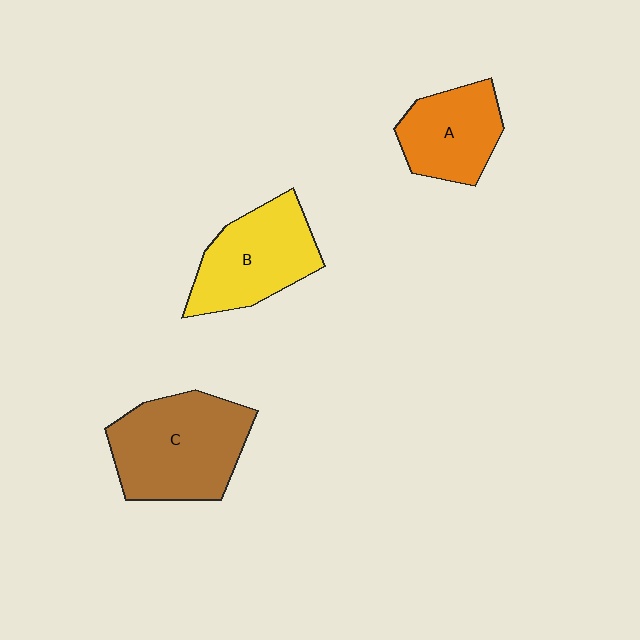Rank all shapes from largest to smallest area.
From largest to smallest: C (brown), B (yellow), A (orange).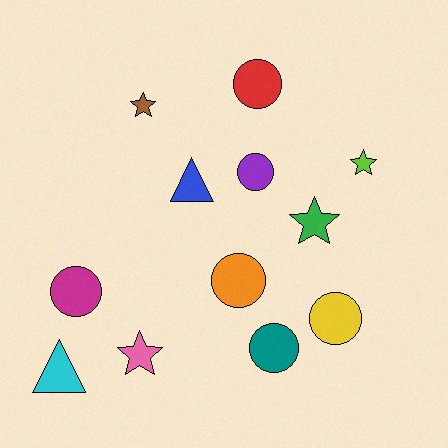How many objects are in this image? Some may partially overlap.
There are 12 objects.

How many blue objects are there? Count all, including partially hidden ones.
There is 1 blue object.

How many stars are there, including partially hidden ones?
There are 4 stars.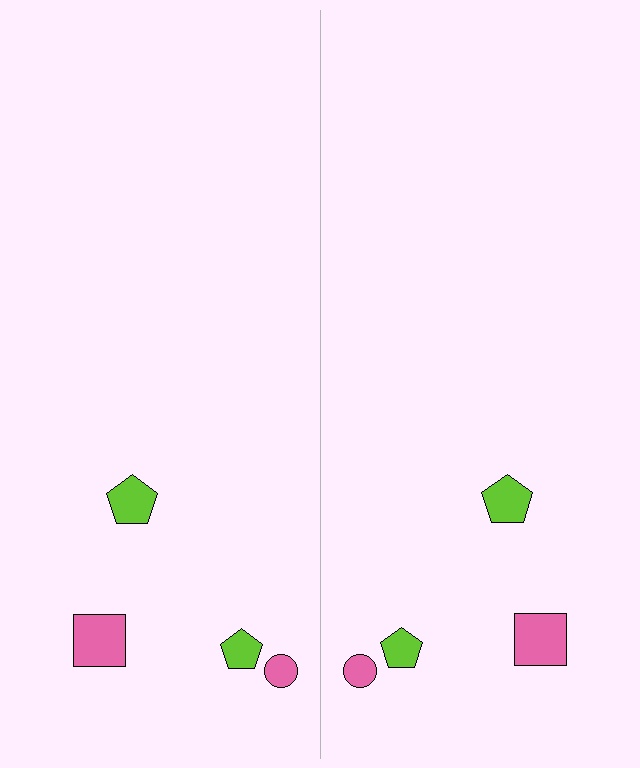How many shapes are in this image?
There are 8 shapes in this image.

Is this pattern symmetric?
Yes, this pattern has bilateral (reflection) symmetry.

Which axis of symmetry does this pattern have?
The pattern has a vertical axis of symmetry running through the center of the image.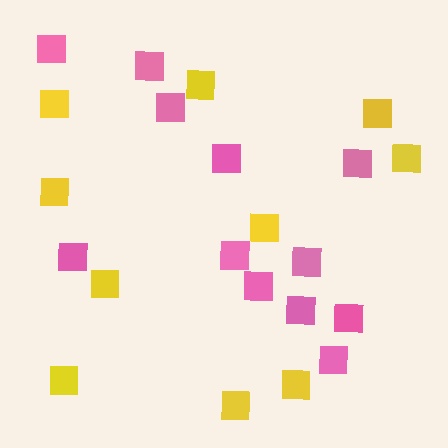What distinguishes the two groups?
There are 2 groups: one group of yellow squares (10) and one group of pink squares (12).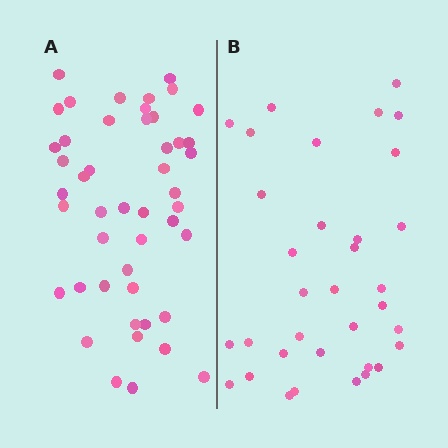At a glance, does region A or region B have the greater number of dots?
Region A (the left region) has more dots.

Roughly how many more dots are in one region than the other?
Region A has approximately 15 more dots than region B.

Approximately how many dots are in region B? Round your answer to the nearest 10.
About 30 dots. (The exact count is 34, which rounds to 30.)